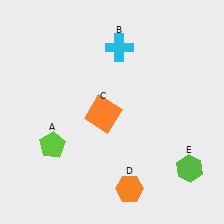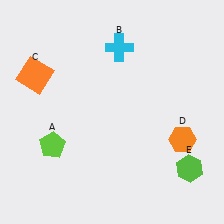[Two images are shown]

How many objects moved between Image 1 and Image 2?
2 objects moved between the two images.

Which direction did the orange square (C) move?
The orange square (C) moved left.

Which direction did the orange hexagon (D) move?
The orange hexagon (D) moved right.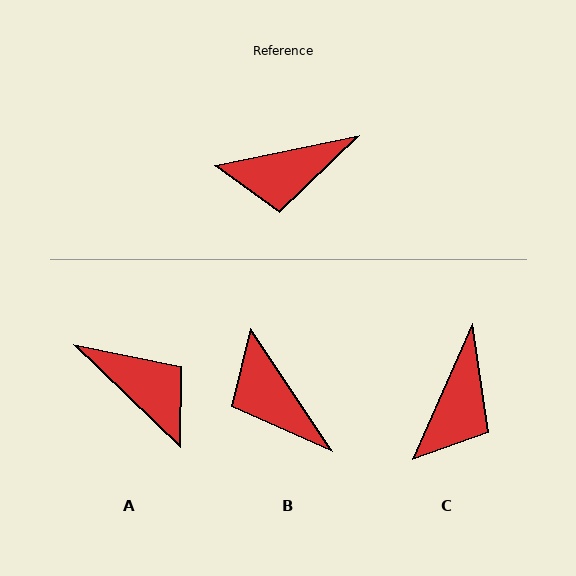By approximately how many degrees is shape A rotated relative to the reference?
Approximately 124 degrees counter-clockwise.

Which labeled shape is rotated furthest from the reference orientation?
A, about 124 degrees away.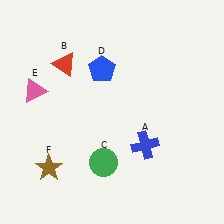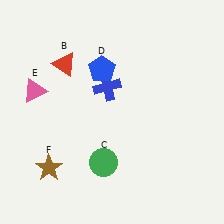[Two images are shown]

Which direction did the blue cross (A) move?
The blue cross (A) moved up.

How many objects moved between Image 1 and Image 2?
1 object moved between the two images.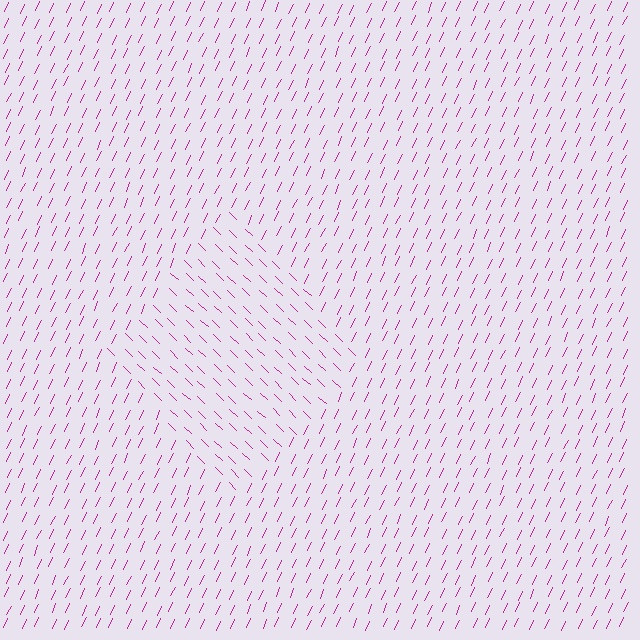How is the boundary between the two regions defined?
The boundary is defined purely by a change in line orientation (approximately 71 degrees difference). All lines are the same color and thickness.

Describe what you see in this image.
The image is filled with small magenta line segments. A diamond region in the image has lines oriented differently from the surrounding lines, creating a visible texture boundary.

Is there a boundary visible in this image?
Yes, there is a texture boundary formed by a change in line orientation.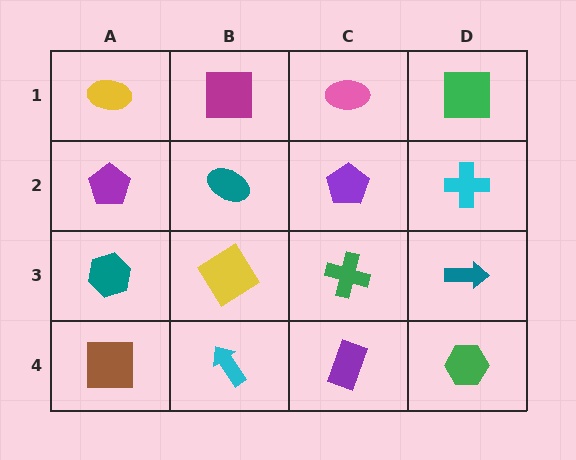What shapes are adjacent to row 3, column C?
A purple pentagon (row 2, column C), a purple rectangle (row 4, column C), a yellow diamond (row 3, column B), a teal arrow (row 3, column D).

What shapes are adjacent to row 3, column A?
A purple pentagon (row 2, column A), a brown square (row 4, column A), a yellow diamond (row 3, column B).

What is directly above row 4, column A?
A teal hexagon.